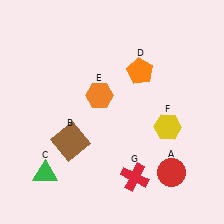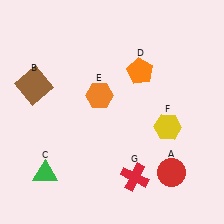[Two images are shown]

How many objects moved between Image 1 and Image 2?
1 object moved between the two images.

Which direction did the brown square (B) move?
The brown square (B) moved up.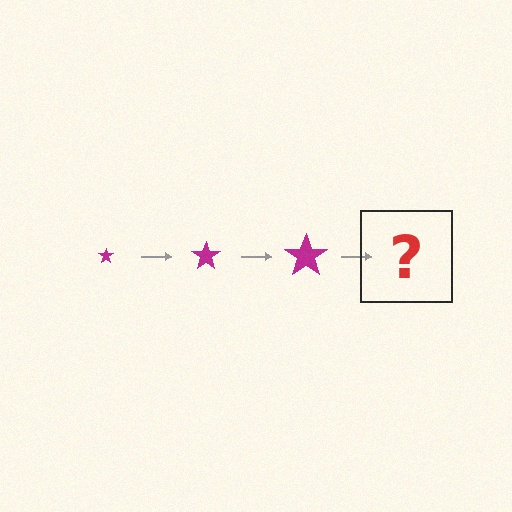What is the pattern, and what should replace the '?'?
The pattern is that the star gets progressively larger each step. The '?' should be a magenta star, larger than the previous one.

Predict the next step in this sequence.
The next step is a magenta star, larger than the previous one.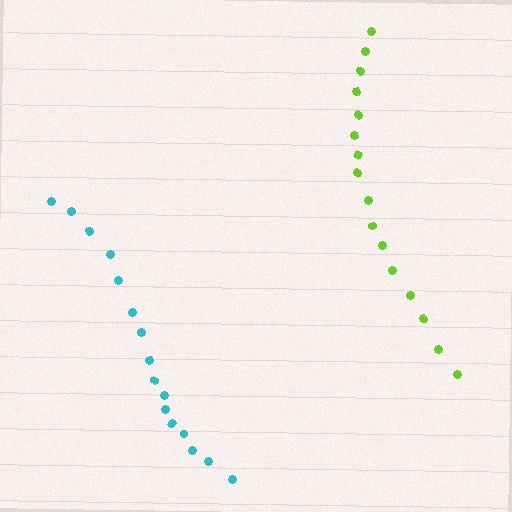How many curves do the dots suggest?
There are 2 distinct paths.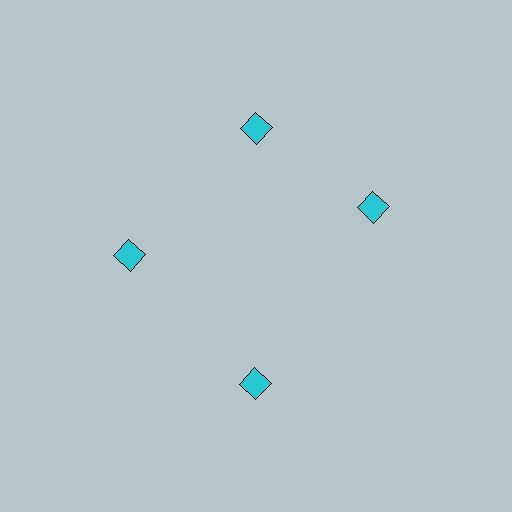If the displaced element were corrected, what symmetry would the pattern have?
It would have 4-fold rotational symmetry — the pattern would map onto itself every 90 degrees.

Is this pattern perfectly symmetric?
No. The 4 cyan diamonds are arranged in a ring, but one element near the 3 o'clock position is rotated out of alignment along the ring, breaking the 4-fold rotational symmetry.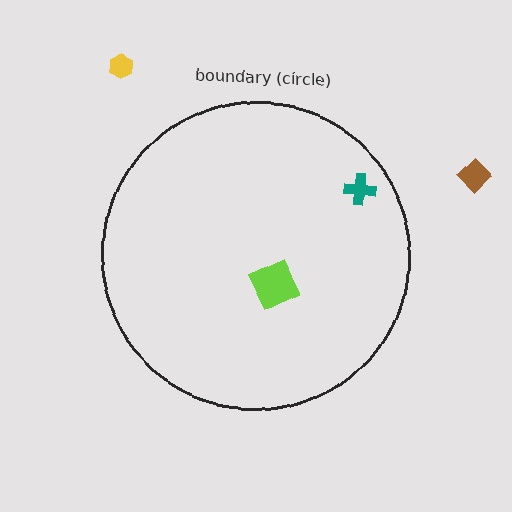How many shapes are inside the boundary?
2 inside, 2 outside.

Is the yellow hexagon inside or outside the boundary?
Outside.